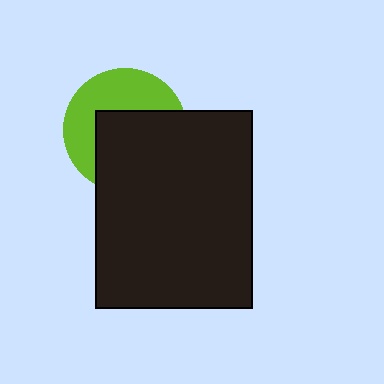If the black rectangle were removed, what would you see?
You would see the complete lime circle.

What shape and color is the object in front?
The object in front is a black rectangle.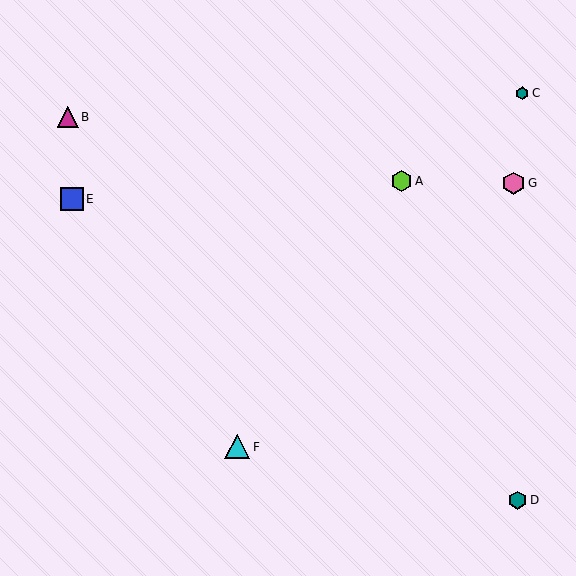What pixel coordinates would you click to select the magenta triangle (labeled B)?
Click at (68, 117) to select the magenta triangle B.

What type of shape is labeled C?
Shape C is a teal hexagon.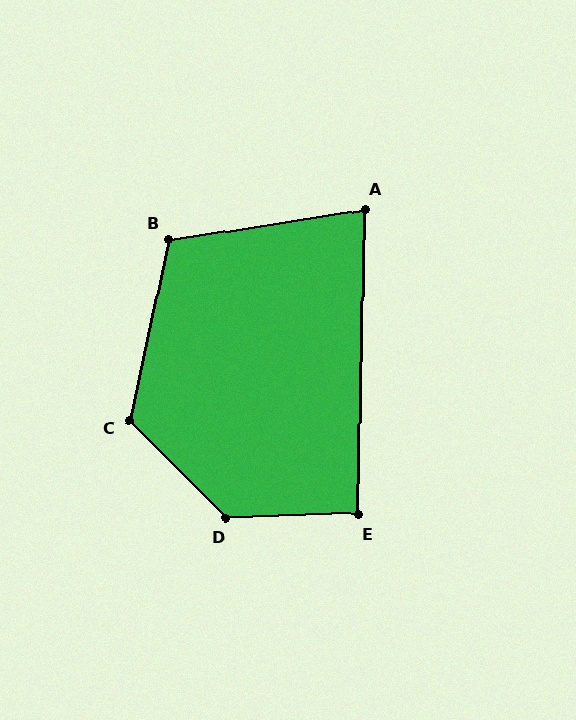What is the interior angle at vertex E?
Approximately 93 degrees (approximately right).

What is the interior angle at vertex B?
Approximately 111 degrees (obtuse).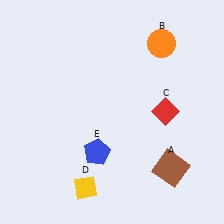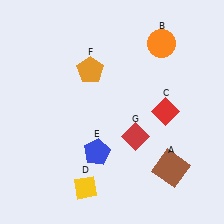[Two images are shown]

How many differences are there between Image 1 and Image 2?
There are 2 differences between the two images.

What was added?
An orange pentagon (F), a red diamond (G) were added in Image 2.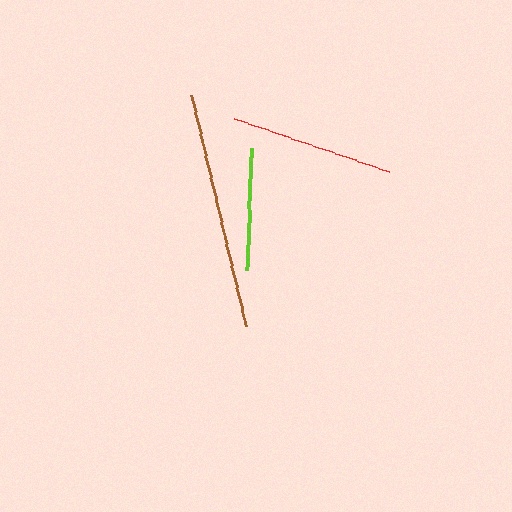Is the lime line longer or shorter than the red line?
The red line is longer than the lime line.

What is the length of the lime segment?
The lime segment is approximately 122 pixels long.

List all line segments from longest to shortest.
From longest to shortest: brown, red, lime.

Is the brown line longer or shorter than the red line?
The brown line is longer than the red line.